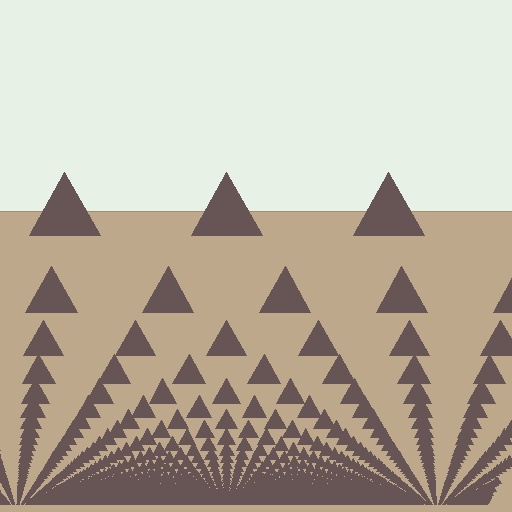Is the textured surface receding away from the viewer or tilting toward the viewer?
The surface appears to tilt toward the viewer. Texture elements get larger and sparser toward the top.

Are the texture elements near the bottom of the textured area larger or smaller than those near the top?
Smaller. The gradient is inverted — elements near the bottom are smaller and denser.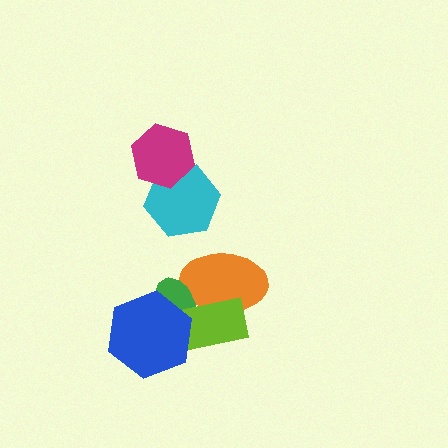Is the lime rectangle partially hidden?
Yes, it is partially covered by another shape.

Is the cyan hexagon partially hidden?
Yes, it is partially covered by another shape.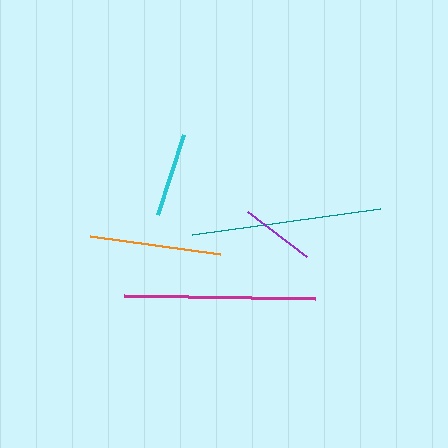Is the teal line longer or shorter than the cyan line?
The teal line is longer than the cyan line.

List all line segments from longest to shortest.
From longest to shortest: magenta, teal, orange, cyan, purple.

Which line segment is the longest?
The magenta line is the longest at approximately 191 pixels.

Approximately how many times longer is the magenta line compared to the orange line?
The magenta line is approximately 1.5 times the length of the orange line.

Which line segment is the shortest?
The purple line is the shortest at approximately 74 pixels.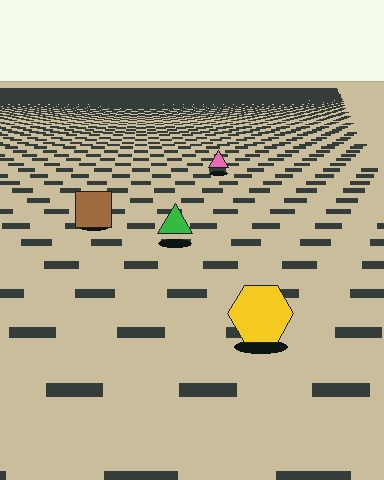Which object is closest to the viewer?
The yellow hexagon is closest. The texture marks near it are larger and more spread out.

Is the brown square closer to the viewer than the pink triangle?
Yes. The brown square is closer — you can tell from the texture gradient: the ground texture is coarser near it.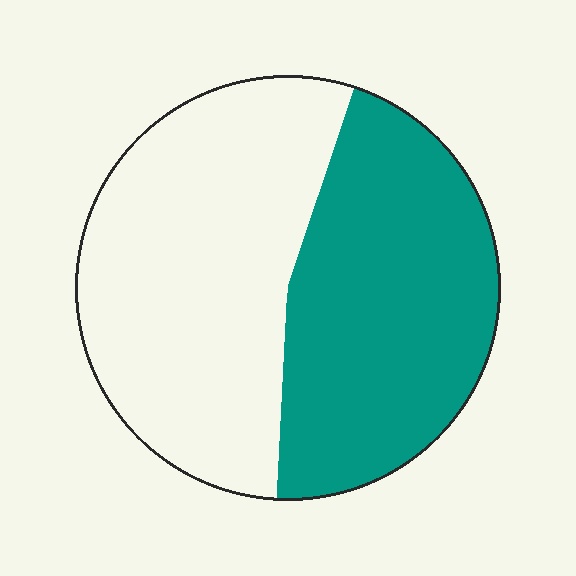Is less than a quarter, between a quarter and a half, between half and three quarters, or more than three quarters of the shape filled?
Between a quarter and a half.